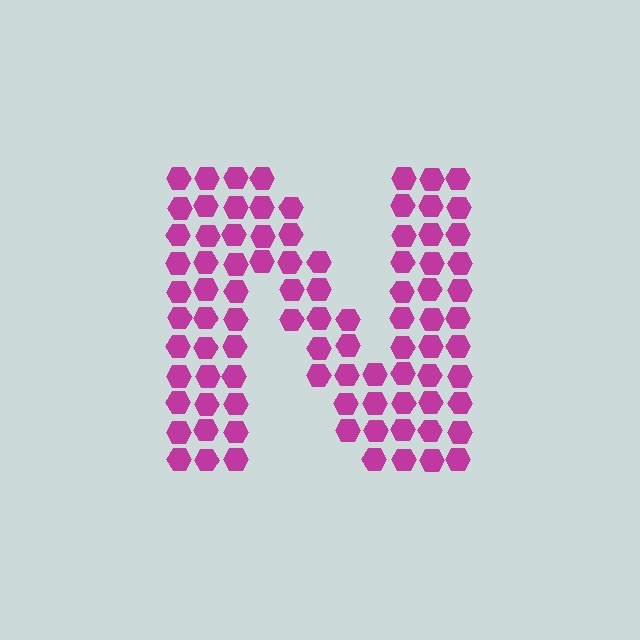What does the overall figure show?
The overall figure shows the letter N.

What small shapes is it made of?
It is made of small hexagons.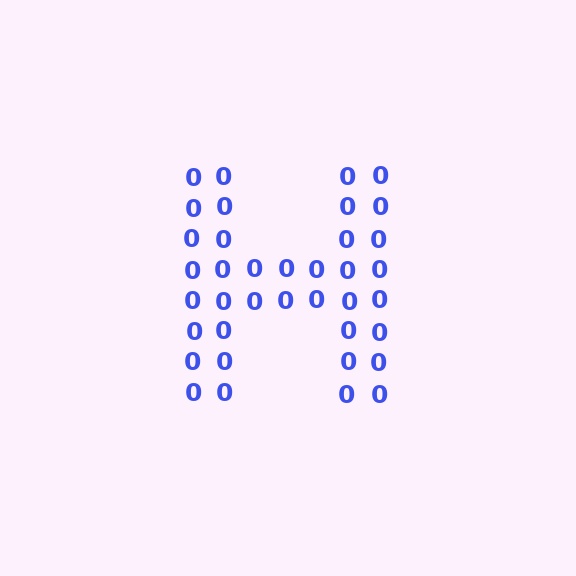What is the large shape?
The large shape is the letter H.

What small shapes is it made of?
It is made of small digit 0's.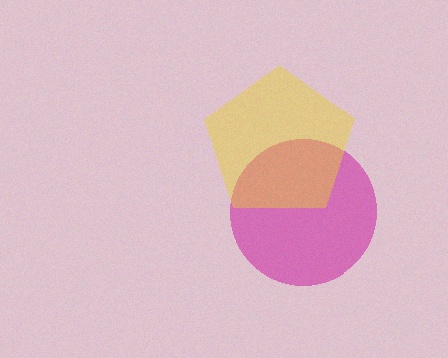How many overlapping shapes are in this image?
There are 2 overlapping shapes in the image.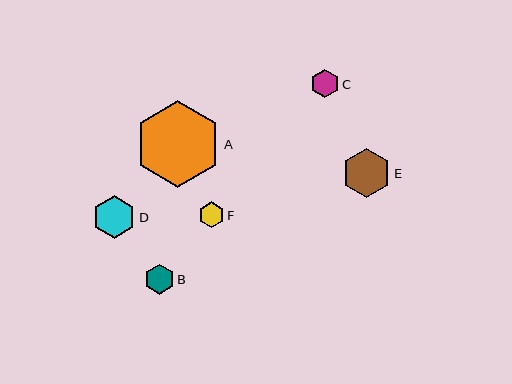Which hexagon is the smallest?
Hexagon F is the smallest with a size of approximately 26 pixels.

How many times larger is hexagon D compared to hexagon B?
Hexagon D is approximately 1.4 times the size of hexagon B.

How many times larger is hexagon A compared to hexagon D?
Hexagon A is approximately 2.0 times the size of hexagon D.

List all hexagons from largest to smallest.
From largest to smallest: A, E, D, B, C, F.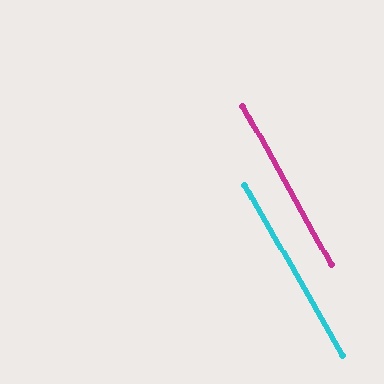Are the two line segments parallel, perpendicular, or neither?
Parallel — their directions differ by only 0.8°.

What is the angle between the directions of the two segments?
Approximately 1 degree.